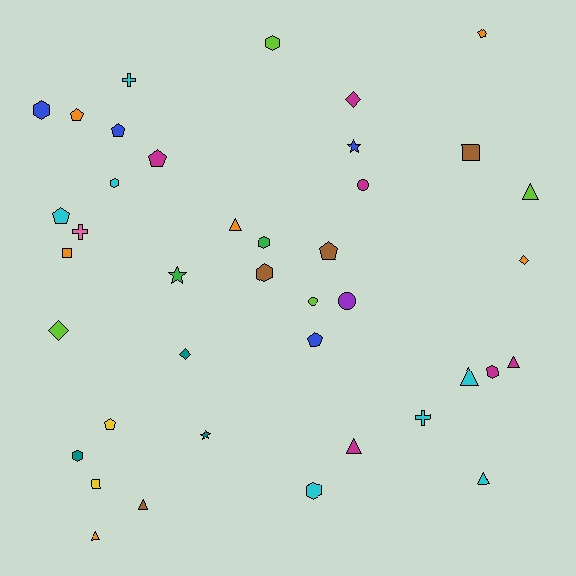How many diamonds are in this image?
There are 4 diamonds.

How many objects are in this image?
There are 40 objects.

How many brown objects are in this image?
There are 4 brown objects.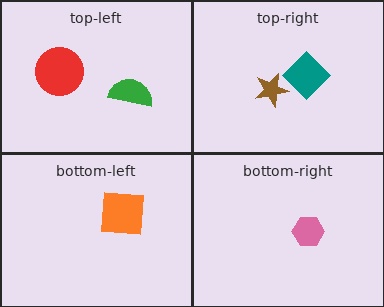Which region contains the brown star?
The top-right region.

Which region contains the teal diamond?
The top-right region.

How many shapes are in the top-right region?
2.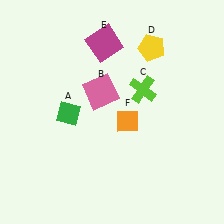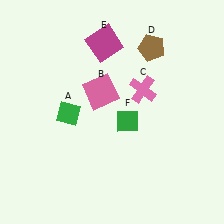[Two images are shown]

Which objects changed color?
C changed from lime to pink. D changed from yellow to brown. F changed from orange to green.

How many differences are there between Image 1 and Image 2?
There are 3 differences between the two images.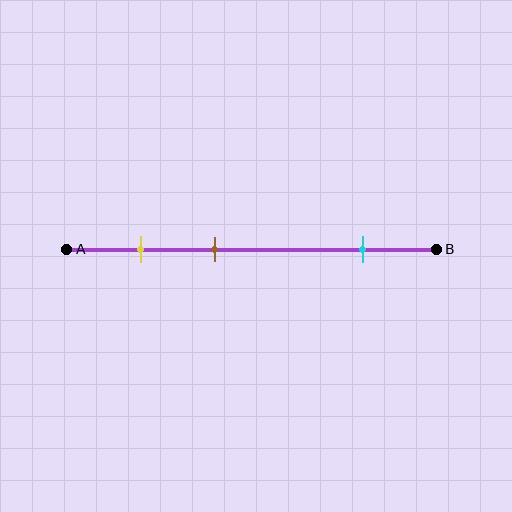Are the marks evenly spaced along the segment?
No, the marks are not evenly spaced.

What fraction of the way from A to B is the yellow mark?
The yellow mark is approximately 20% (0.2) of the way from A to B.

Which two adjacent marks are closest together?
The yellow and brown marks are the closest adjacent pair.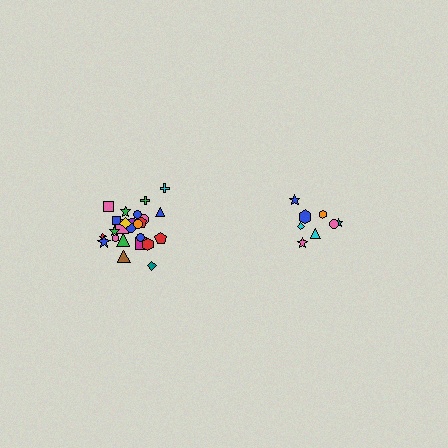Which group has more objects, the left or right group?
The left group.